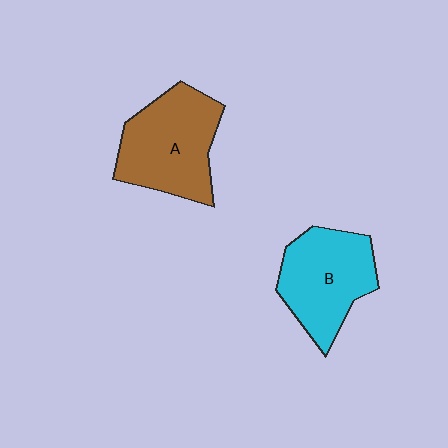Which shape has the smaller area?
Shape B (cyan).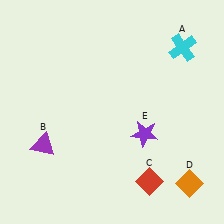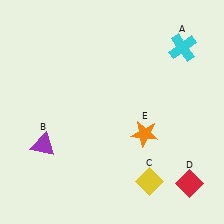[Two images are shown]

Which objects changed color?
C changed from red to yellow. D changed from orange to red. E changed from purple to orange.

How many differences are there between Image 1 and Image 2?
There are 3 differences between the two images.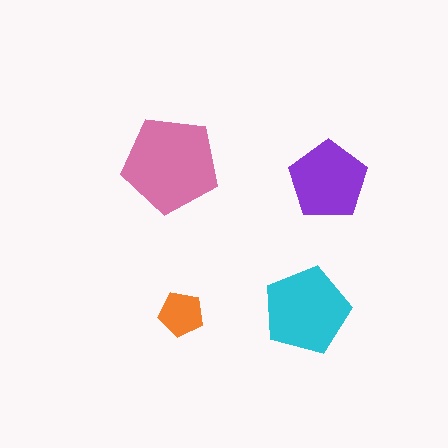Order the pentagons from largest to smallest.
the pink one, the cyan one, the purple one, the orange one.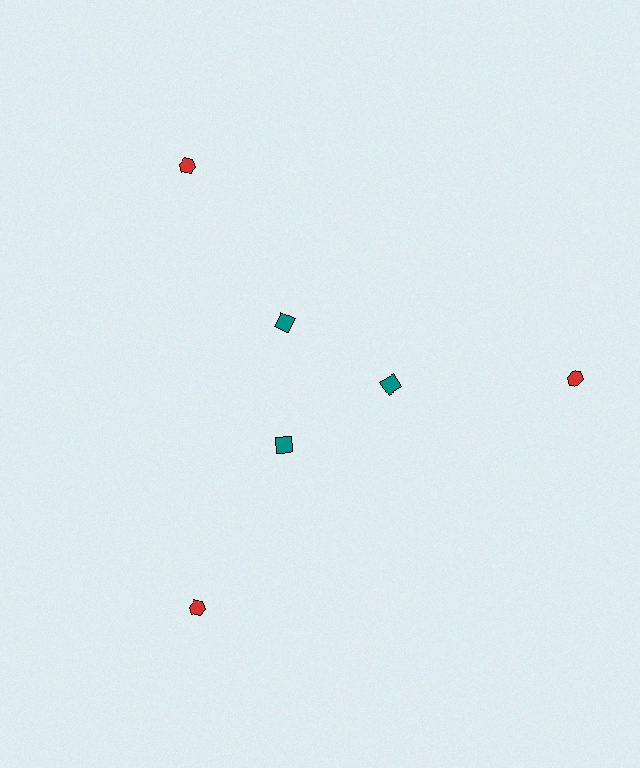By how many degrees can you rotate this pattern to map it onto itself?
The pattern maps onto itself every 120 degrees of rotation.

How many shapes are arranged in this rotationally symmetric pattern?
There are 6 shapes, arranged in 3 groups of 2.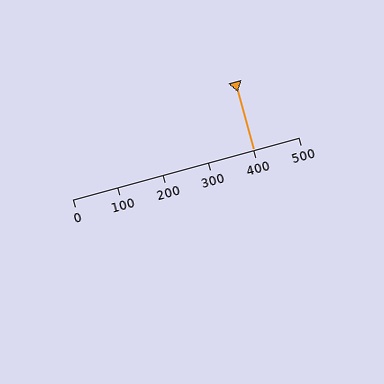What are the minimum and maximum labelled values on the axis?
The axis runs from 0 to 500.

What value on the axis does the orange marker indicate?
The marker indicates approximately 400.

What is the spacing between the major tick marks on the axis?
The major ticks are spaced 100 apart.